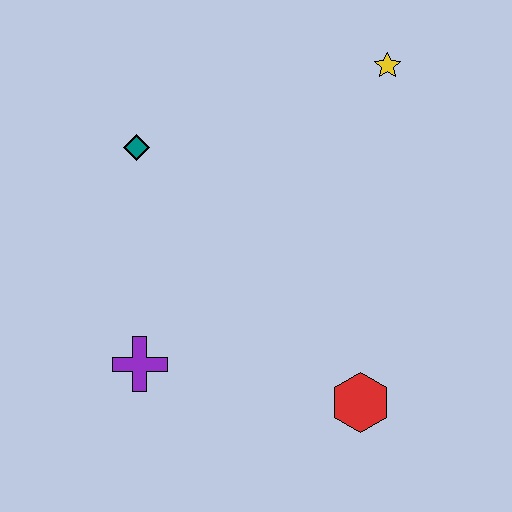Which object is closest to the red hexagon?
The purple cross is closest to the red hexagon.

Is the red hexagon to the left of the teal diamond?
No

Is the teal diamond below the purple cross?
No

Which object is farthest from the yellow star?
The purple cross is farthest from the yellow star.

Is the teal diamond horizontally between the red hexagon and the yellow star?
No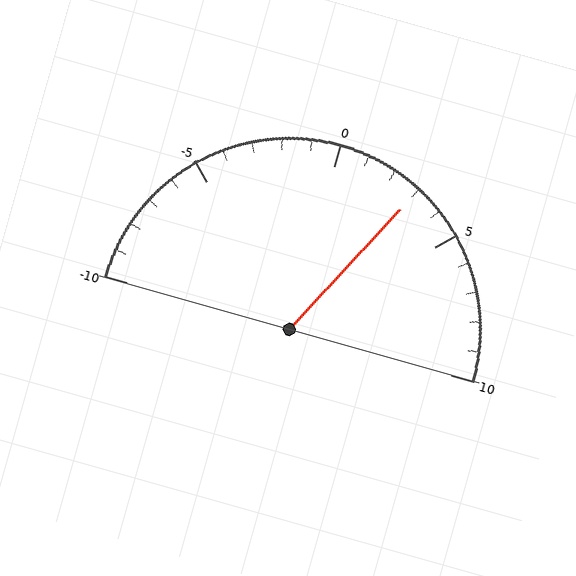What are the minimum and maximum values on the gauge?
The gauge ranges from -10 to 10.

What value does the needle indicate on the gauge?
The needle indicates approximately 3.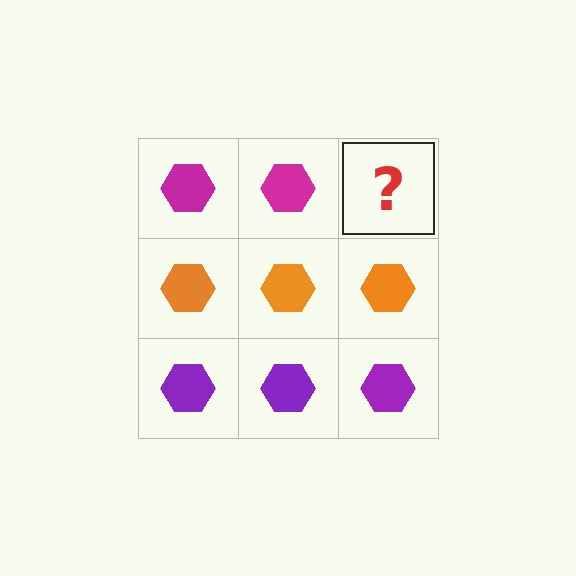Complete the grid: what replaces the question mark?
The question mark should be replaced with a magenta hexagon.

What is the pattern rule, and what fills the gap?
The rule is that each row has a consistent color. The gap should be filled with a magenta hexagon.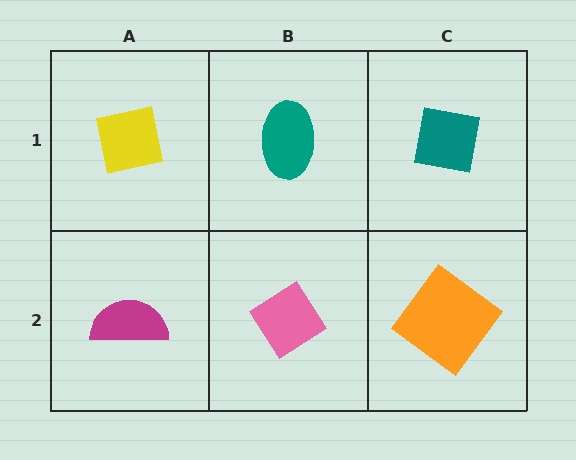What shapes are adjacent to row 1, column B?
A pink diamond (row 2, column B), a yellow square (row 1, column A), a teal square (row 1, column C).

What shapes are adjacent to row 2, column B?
A teal ellipse (row 1, column B), a magenta semicircle (row 2, column A), an orange diamond (row 2, column C).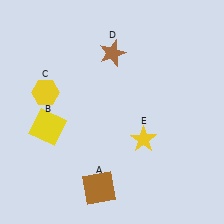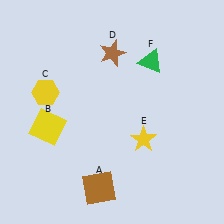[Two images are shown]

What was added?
A green triangle (F) was added in Image 2.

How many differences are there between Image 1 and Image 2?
There is 1 difference between the two images.